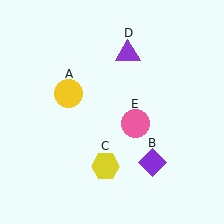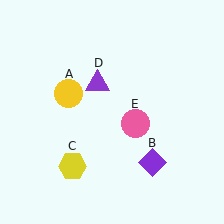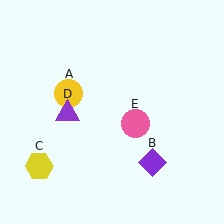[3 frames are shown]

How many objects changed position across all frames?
2 objects changed position: yellow hexagon (object C), purple triangle (object D).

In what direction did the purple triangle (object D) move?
The purple triangle (object D) moved down and to the left.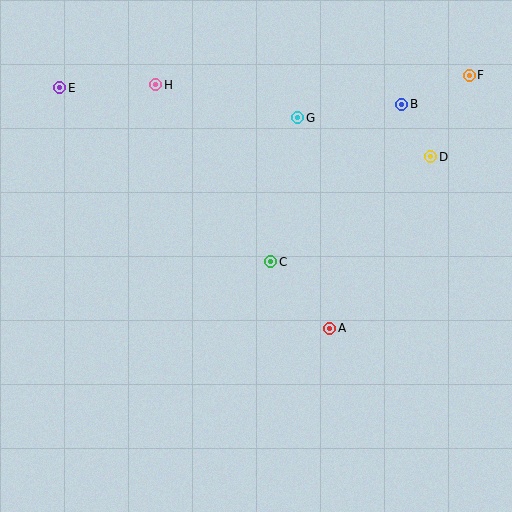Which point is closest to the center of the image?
Point C at (271, 262) is closest to the center.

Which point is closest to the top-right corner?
Point F is closest to the top-right corner.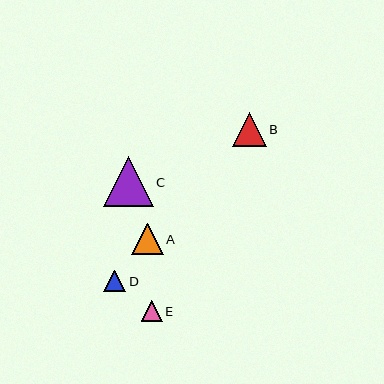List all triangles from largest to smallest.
From largest to smallest: C, B, A, D, E.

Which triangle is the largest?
Triangle C is the largest with a size of approximately 50 pixels.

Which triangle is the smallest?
Triangle E is the smallest with a size of approximately 21 pixels.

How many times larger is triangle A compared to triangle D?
Triangle A is approximately 1.5 times the size of triangle D.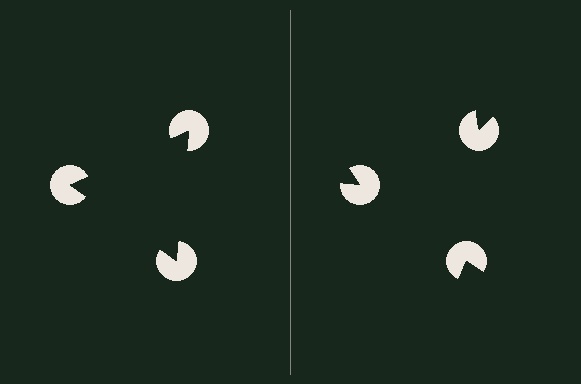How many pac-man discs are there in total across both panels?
6 — 3 on each side.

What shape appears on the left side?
An illusory triangle.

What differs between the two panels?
The pac-man discs are positioned identically on both sides; only the wedge orientations differ. On the left they align to a triangle; on the right they are misaligned.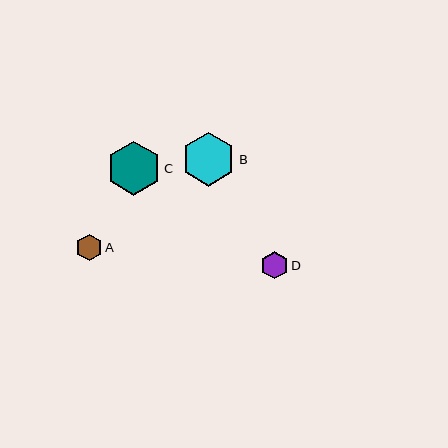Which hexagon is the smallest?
Hexagon A is the smallest with a size of approximately 27 pixels.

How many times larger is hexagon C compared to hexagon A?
Hexagon C is approximately 2.0 times the size of hexagon A.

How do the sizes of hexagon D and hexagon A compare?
Hexagon D and hexagon A are approximately the same size.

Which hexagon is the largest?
Hexagon C is the largest with a size of approximately 54 pixels.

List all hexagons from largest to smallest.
From largest to smallest: C, B, D, A.